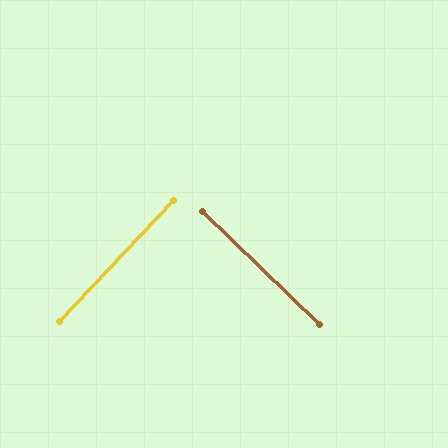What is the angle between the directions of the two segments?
Approximately 89 degrees.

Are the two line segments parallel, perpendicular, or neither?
Perpendicular — they meet at approximately 89°.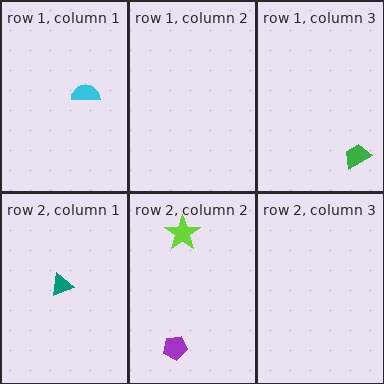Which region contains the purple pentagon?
The row 2, column 2 region.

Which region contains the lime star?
The row 2, column 2 region.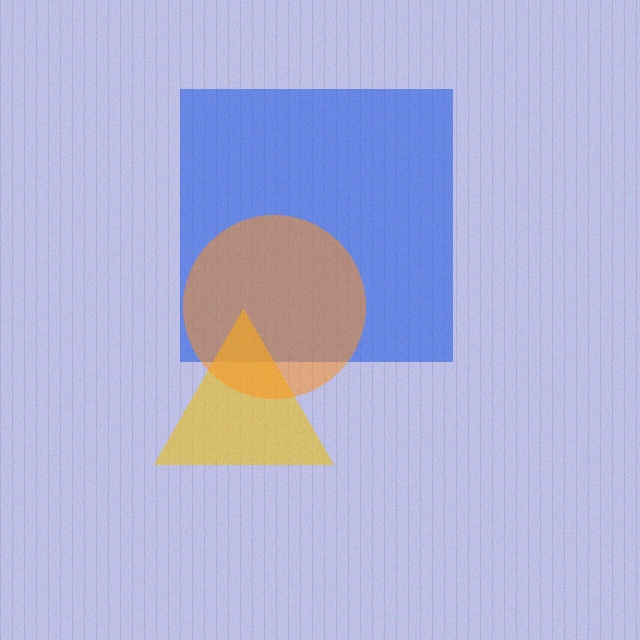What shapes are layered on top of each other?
The layered shapes are: a blue square, a yellow triangle, an orange circle.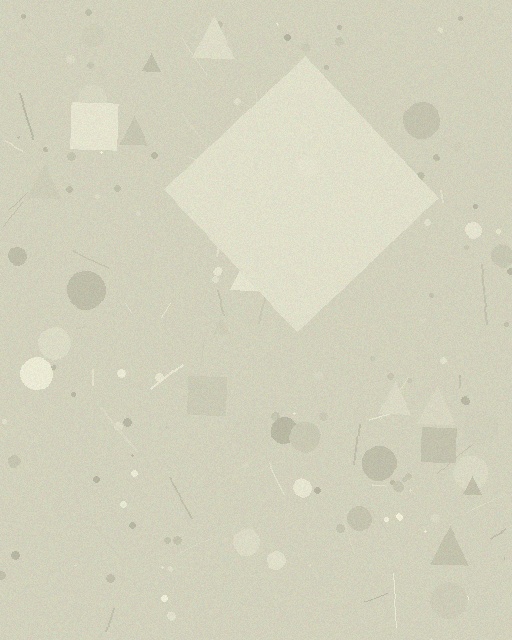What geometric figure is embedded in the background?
A diamond is embedded in the background.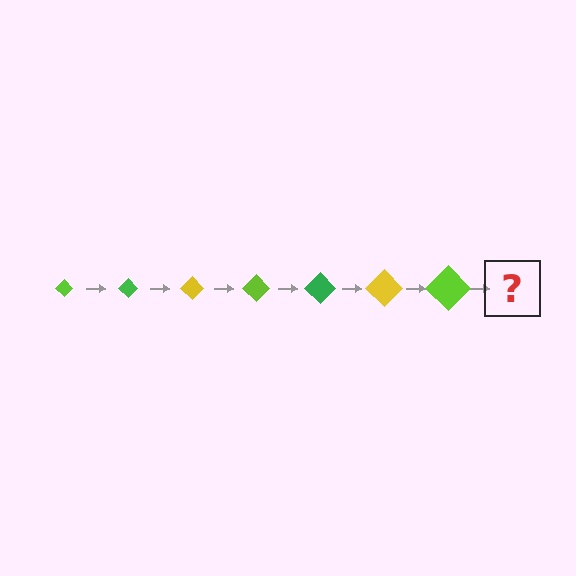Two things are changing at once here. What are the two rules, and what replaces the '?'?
The two rules are that the diamond grows larger each step and the color cycles through lime, green, and yellow. The '?' should be a green diamond, larger than the previous one.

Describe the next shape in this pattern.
It should be a green diamond, larger than the previous one.